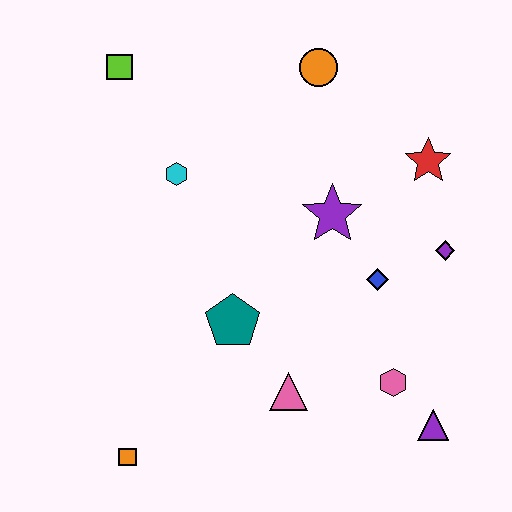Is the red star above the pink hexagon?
Yes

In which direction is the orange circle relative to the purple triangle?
The orange circle is above the purple triangle.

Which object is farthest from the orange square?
The orange circle is farthest from the orange square.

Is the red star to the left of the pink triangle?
No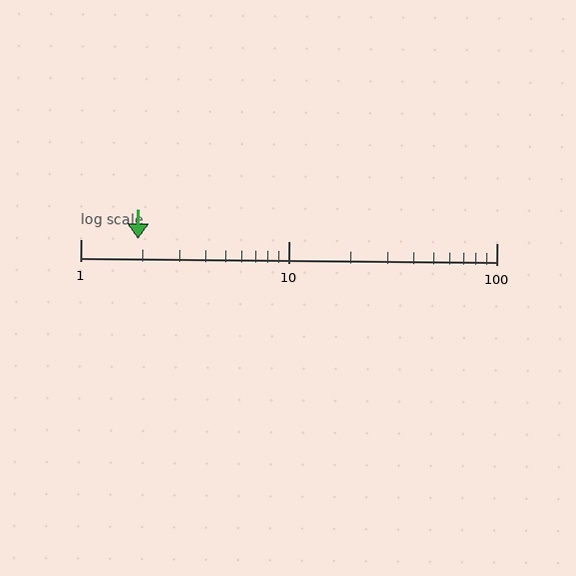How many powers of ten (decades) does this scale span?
The scale spans 2 decades, from 1 to 100.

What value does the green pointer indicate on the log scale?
The pointer indicates approximately 1.9.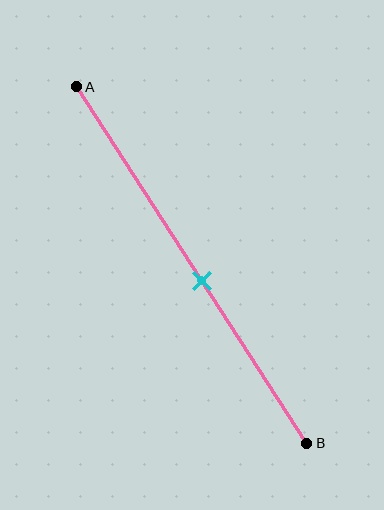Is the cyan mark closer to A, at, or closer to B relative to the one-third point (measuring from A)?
The cyan mark is closer to point B than the one-third point of segment AB.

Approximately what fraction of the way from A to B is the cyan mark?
The cyan mark is approximately 55% of the way from A to B.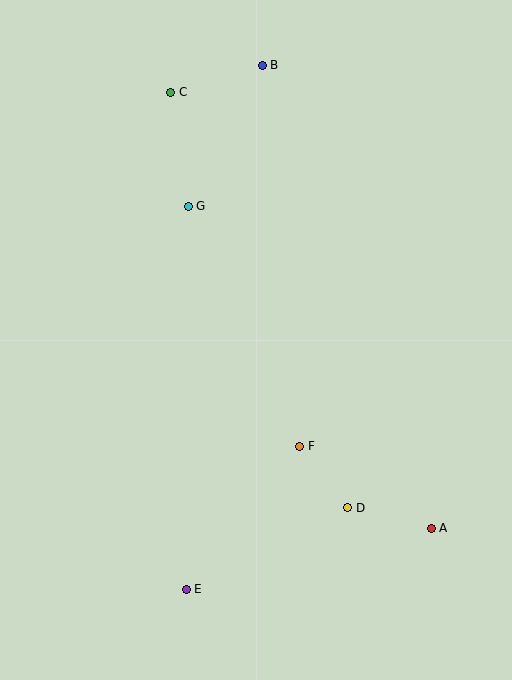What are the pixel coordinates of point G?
Point G is at (188, 206).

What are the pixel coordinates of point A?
Point A is at (431, 528).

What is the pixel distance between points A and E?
The distance between A and E is 252 pixels.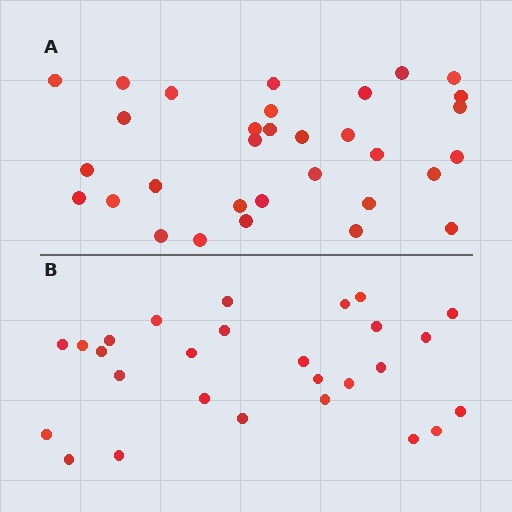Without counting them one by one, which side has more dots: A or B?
Region A (the top region) has more dots.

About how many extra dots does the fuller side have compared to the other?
Region A has about 5 more dots than region B.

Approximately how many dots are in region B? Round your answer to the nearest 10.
About 30 dots. (The exact count is 27, which rounds to 30.)